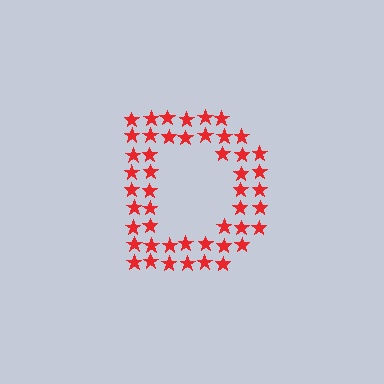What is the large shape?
The large shape is the letter D.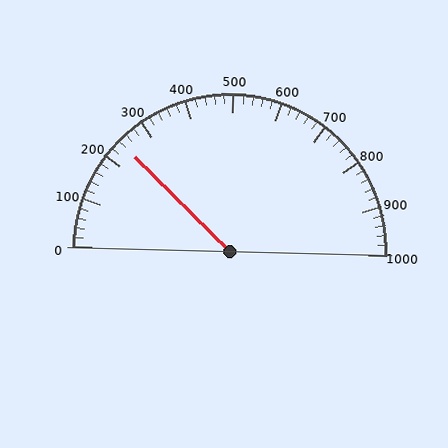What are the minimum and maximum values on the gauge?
The gauge ranges from 0 to 1000.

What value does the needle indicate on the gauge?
The needle indicates approximately 240.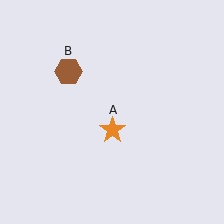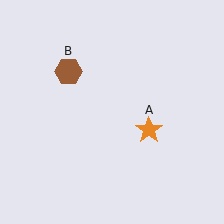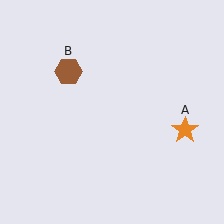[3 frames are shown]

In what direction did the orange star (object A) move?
The orange star (object A) moved right.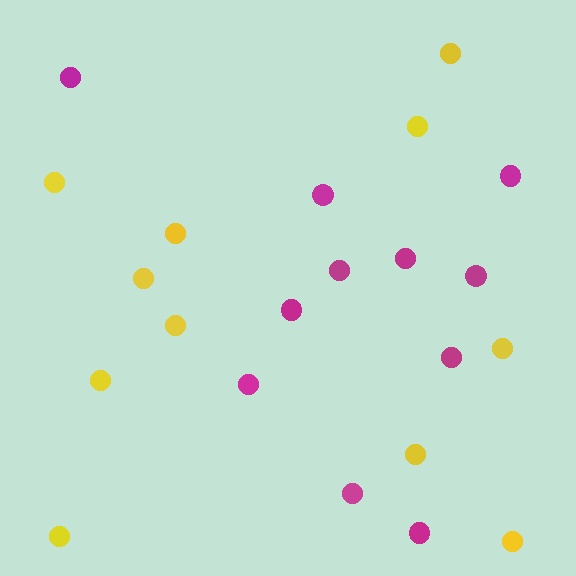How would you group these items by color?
There are 2 groups: one group of yellow circles (11) and one group of magenta circles (11).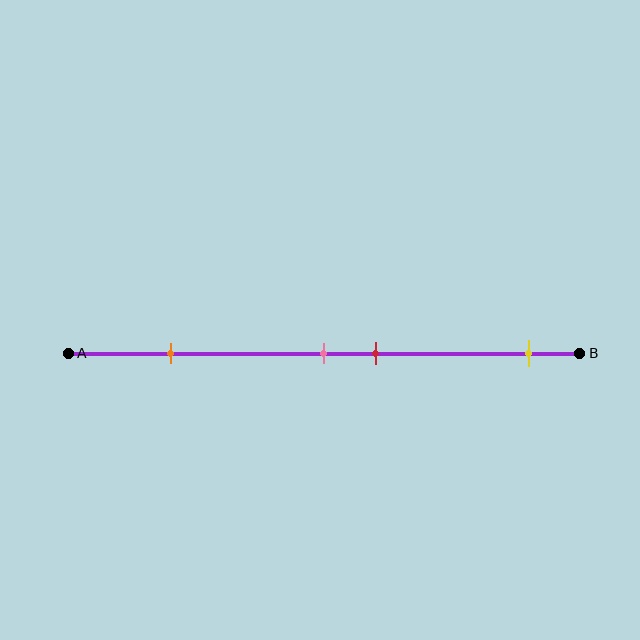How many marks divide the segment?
There are 4 marks dividing the segment.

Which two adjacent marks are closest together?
The pink and red marks are the closest adjacent pair.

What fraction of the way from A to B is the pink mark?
The pink mark is approximately 50% (0.5) of the way from A to B.